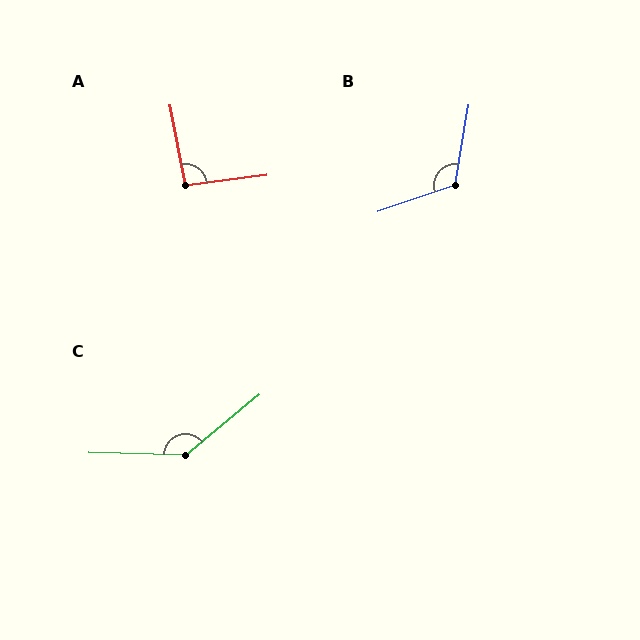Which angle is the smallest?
A, at approximately 94 degrees.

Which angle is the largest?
C, at approximately 139 degrees.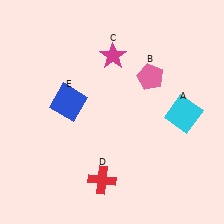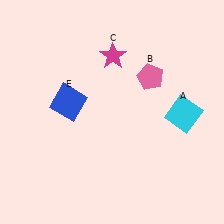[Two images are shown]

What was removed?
The red cross (D) was removed in Image 2.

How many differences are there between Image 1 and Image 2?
There is 1 difference between the two images.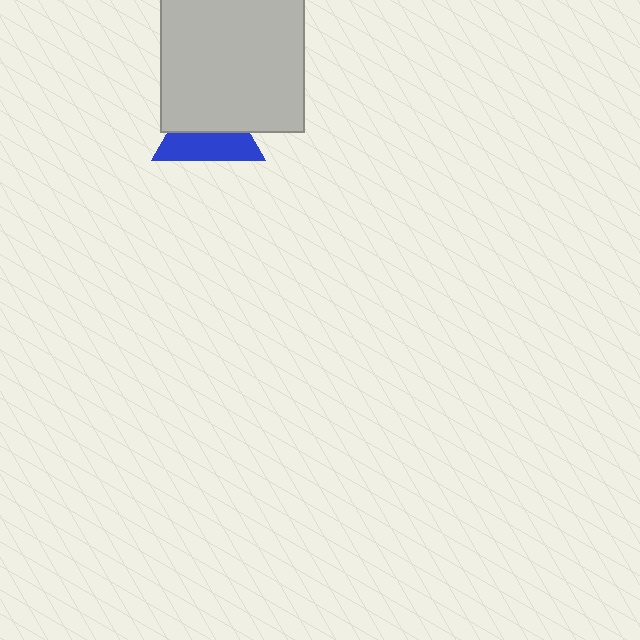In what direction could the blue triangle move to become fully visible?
The blue triangle could move down. That would shift it out from behind the light gray rectangle entirely.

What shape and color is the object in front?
The object in front is a light gray rectangle.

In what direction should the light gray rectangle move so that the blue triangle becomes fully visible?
The light gray rectangle should move up. That is the shortest direction to clear the overlap and leave the blue triangle fully visible.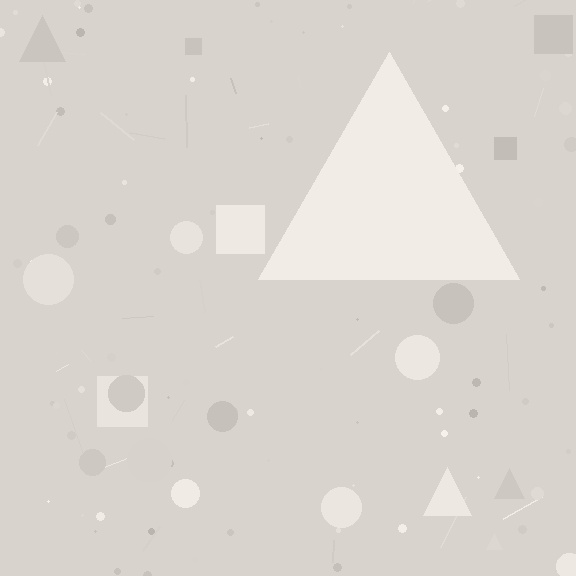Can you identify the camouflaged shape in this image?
The camouflaged shape is a triangle.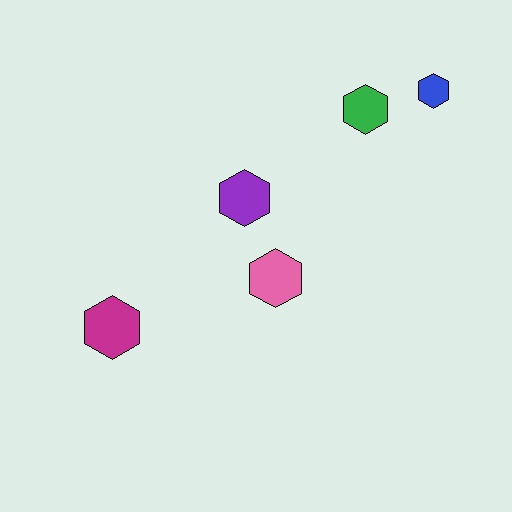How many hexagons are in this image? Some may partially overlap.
There are 5 hexagons.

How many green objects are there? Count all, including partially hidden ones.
There is 1 green object.